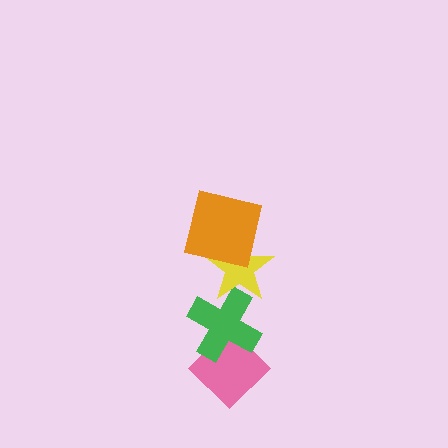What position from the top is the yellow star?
The yellow star is 2nd from the top.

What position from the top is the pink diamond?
The pink diamond is 4th from the top.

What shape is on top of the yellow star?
The orange square is on top of the yellow star.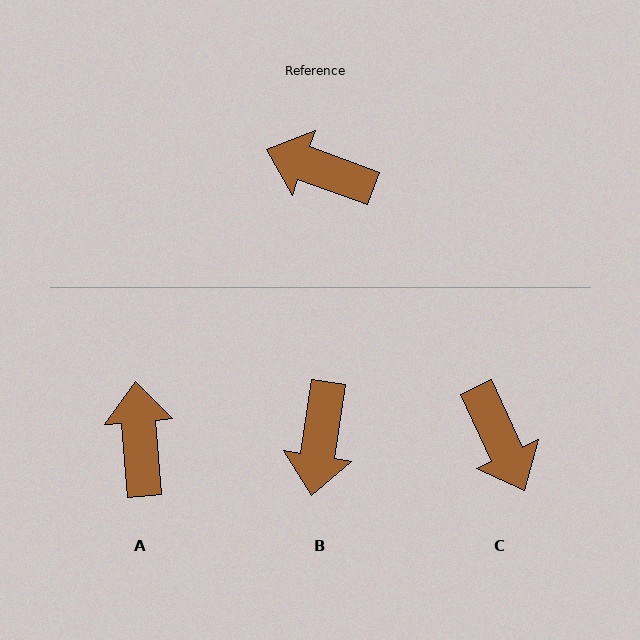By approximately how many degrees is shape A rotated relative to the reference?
Approximately 65 degrees clockwise.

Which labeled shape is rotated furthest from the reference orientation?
C, about 135 degrees away.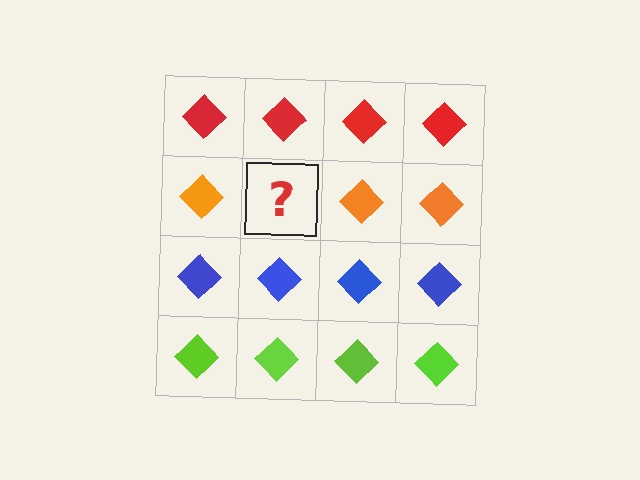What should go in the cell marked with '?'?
The missing cell should contain an orange diamond.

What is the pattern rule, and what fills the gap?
The rule is that each row has a consistent color. The gap should be filled with an orange diamond.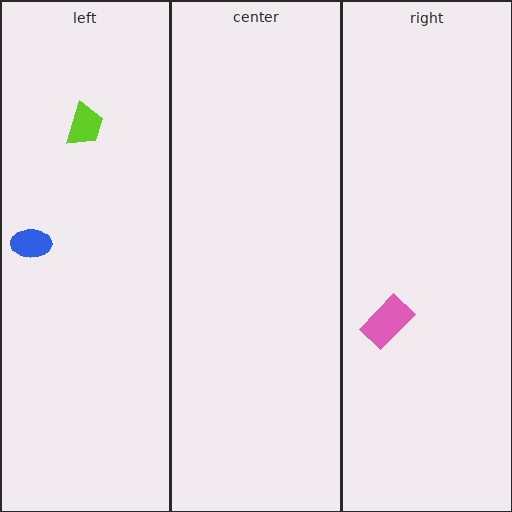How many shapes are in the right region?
1.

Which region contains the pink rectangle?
The right region.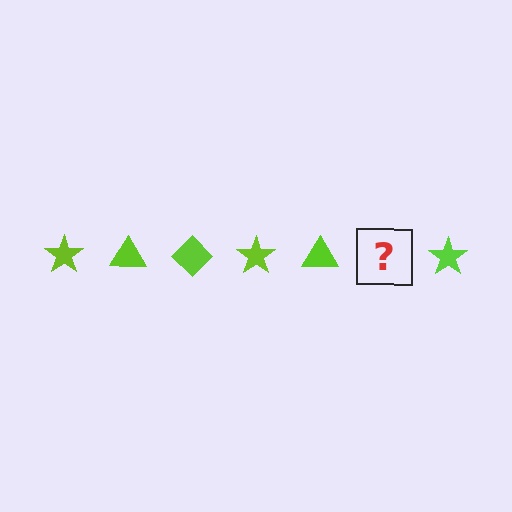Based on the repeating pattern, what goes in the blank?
The blank should be a lime diamond.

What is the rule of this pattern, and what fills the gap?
The rule is that the pattern cycles through star, triangle, diamond shapes in lime. The gap should be filled with a lime diamond.